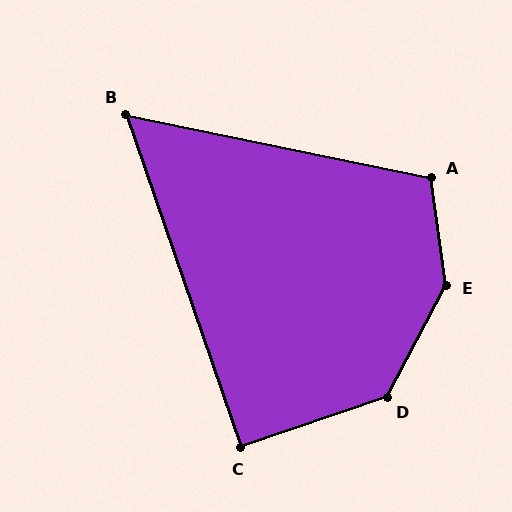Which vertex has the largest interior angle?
E, at approximately 144 degrees.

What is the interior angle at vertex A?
Approximately 109 degrees (obtuse).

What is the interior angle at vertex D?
Approximately 137 degrees (obtuse).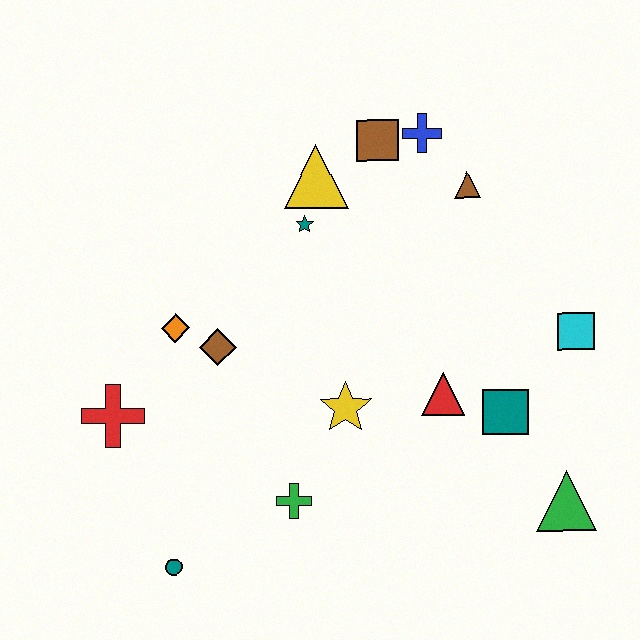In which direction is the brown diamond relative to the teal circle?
The brown diamond is above the teal circle.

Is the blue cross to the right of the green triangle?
No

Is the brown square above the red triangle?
Yes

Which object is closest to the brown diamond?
The orange diamond is closest to the brown diamond.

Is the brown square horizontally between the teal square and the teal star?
Yes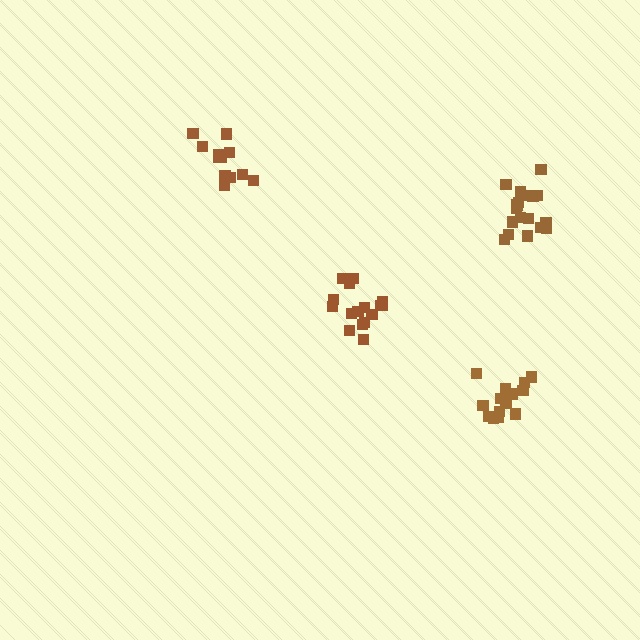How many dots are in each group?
Group 1: 16 dots, Group 2: 16 dots, Group 3: 12 dots, Group 4: 18 dots (62 total).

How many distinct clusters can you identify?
There are 4 distinct clusters.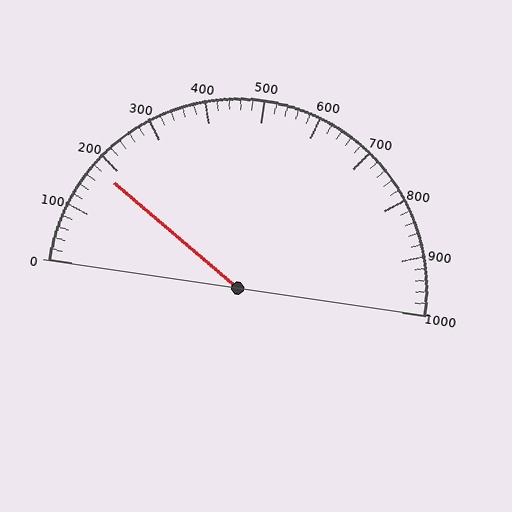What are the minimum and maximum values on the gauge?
The gauge ranges from 0 to 1000.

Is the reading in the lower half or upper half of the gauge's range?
The reading is in the lower half of the range (0 to 1000).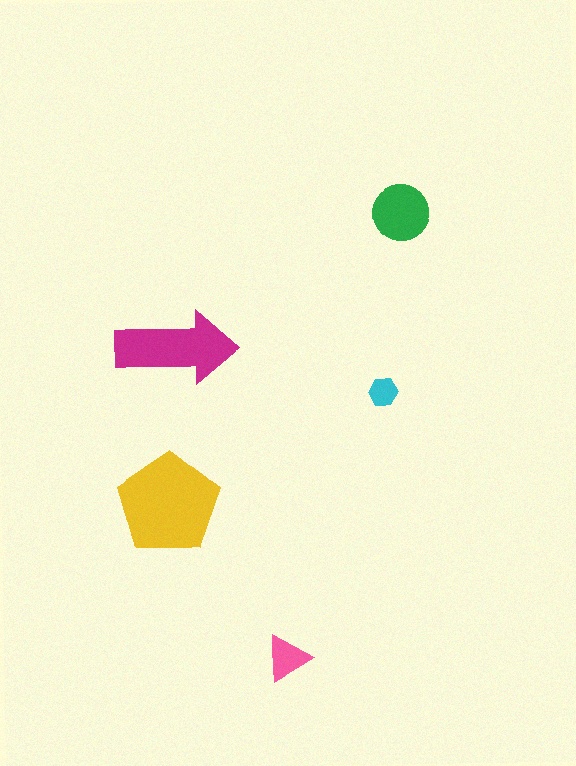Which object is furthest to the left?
The yellow pentagon is leftmost.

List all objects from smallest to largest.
The cyan hexagon, the pink triangle, the green circle, the magenta arrow, the yellow pentagon.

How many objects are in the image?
There are 5 objects in the image.